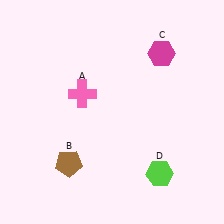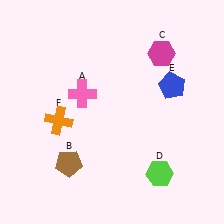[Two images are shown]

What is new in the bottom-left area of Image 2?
An orange cross (F) was added in the bottom-left area of Image 2.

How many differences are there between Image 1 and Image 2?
There are 2 differences between the two images.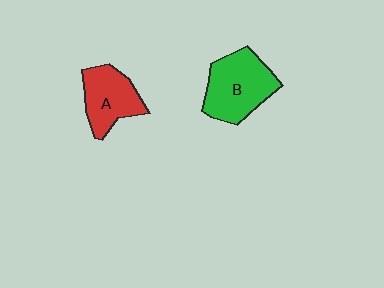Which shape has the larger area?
Shape B (green).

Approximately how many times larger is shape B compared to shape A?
Approximately 1.3 times.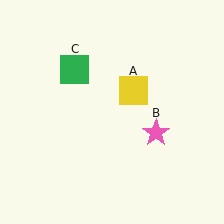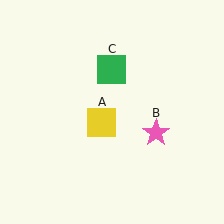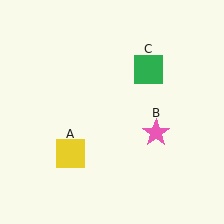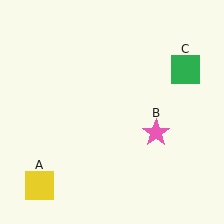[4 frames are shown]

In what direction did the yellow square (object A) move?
The yellow square (object A) moved down and to the left.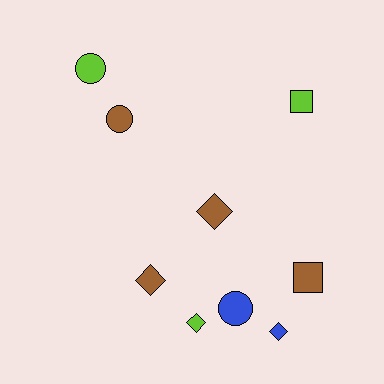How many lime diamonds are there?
There is 1 lime diamond.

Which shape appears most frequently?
Diamond, with 4 objects.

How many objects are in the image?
There are 9 objects.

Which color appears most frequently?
Brown, with 4 objects.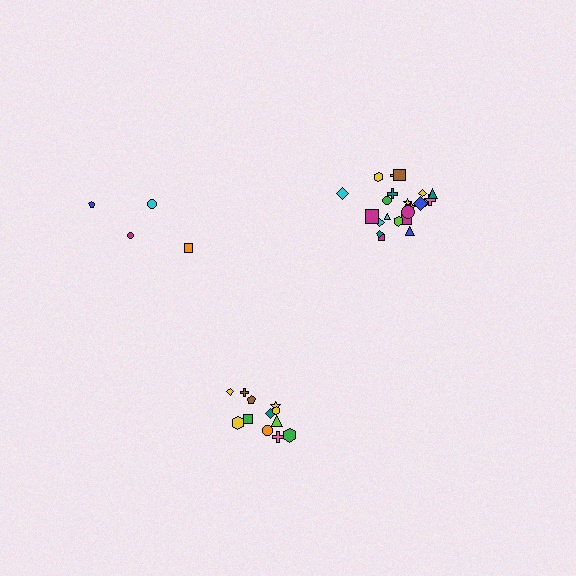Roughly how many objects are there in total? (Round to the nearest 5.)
Roughly 40 objects in total.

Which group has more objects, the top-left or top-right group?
The top-right group.